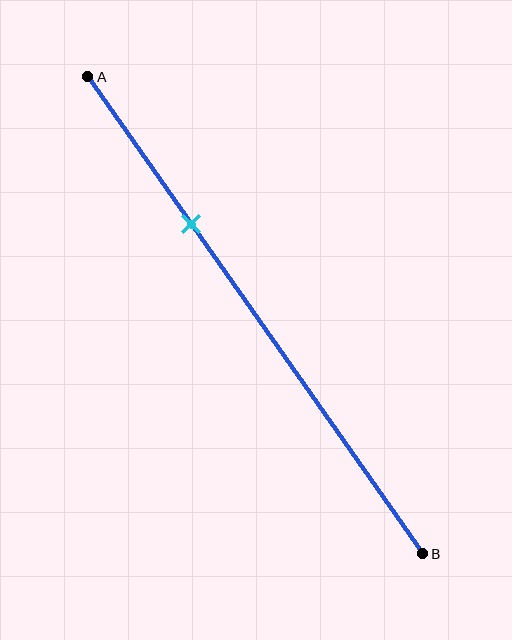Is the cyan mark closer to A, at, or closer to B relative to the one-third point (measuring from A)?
The cyan mark is approximately at the one-third point of segment AB.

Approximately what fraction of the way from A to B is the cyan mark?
The cyan mark is approximately 30% of the way from A to B.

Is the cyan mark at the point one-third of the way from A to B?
Yes, the mark is approximately at the one-third point.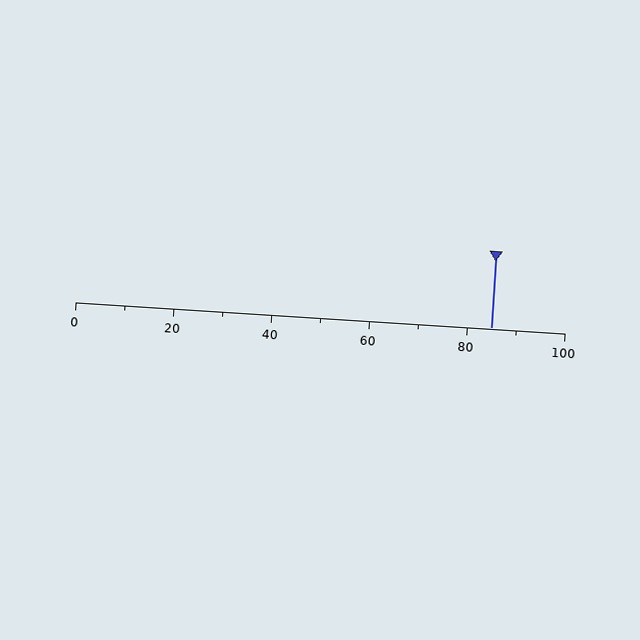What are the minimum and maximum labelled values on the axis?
The axis runs from 0 to 100.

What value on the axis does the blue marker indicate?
The marker indicates approximately 85.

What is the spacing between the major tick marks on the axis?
The major ticks are spaced 20 apart.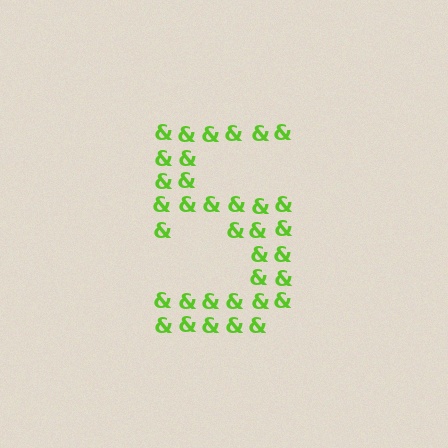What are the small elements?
The small elements are ampersands.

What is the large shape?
The large shape is the digit 5.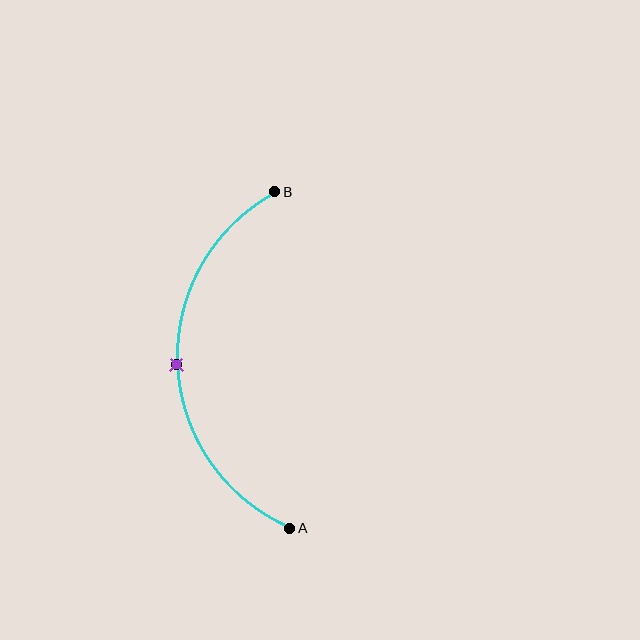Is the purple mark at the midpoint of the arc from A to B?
Yes. The purple mark lies on the arc at equal arc-length from both A and B — it is the arc midpoint.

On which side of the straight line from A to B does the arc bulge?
The arc bulges to the left of the straight line connecting A and B.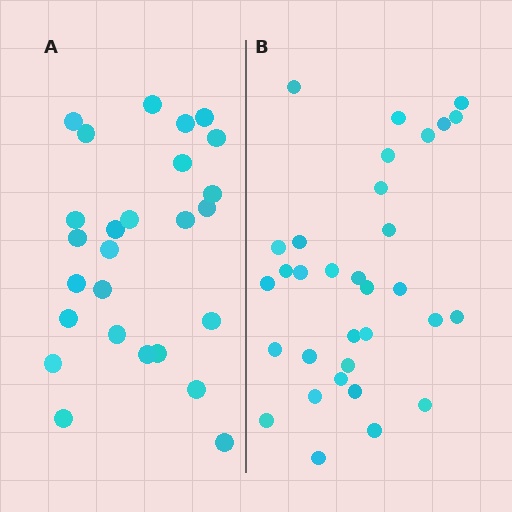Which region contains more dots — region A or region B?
Region B (the right region) has more dots.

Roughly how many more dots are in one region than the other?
Region B has about 6 more dots than region A.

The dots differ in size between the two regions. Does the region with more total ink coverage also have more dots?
No. Region A has more total ink coverage because its dots are larger, but region B actually contains more individual dots. Total area can be misleading — the number of items is what matters here.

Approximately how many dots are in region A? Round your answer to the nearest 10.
About 30 dots. (The exact count is 26, which rounds to 30.)